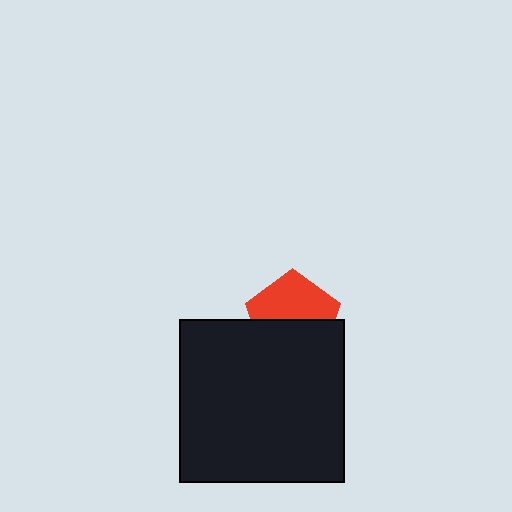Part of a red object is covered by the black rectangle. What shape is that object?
It is a pentagon.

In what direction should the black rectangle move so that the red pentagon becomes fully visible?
The black rectangle should move down. That is the shortest direction to clear the overlap and leave the red pentagon fully visible.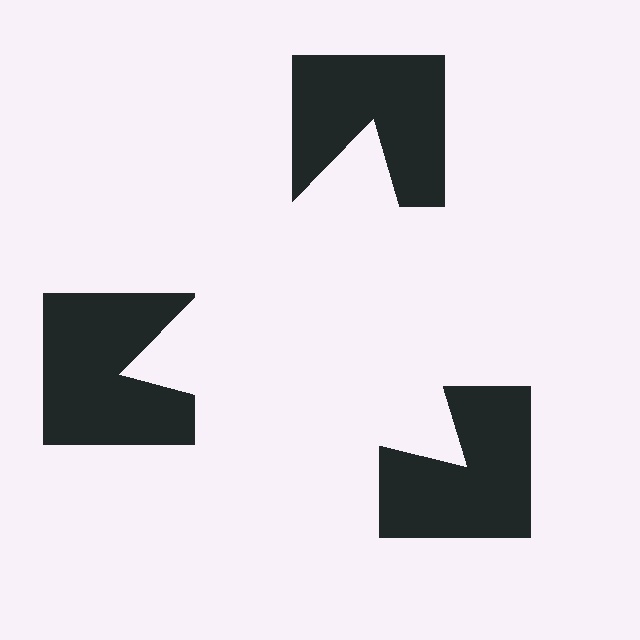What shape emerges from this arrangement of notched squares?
An illusory triangle — its edges are inferred from the aligned wedge cuts in the notched squares, not physically drawn.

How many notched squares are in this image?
There are 3 — one at each vertex of the illusory triangle.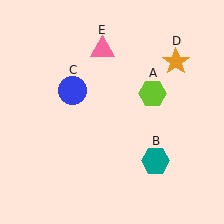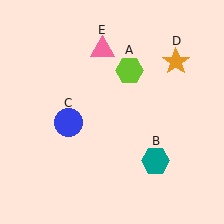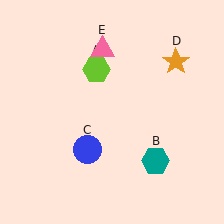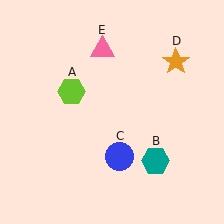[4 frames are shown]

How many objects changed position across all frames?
2 objects changed position: lime hexagon (object A), blue circle (object C).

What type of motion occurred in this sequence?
The lime hexagon (object A), blue circle (object C) rotated counterclockwise around the center of the scene.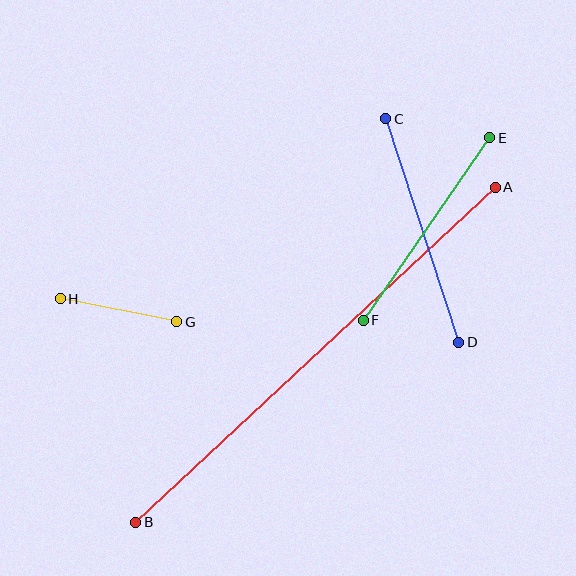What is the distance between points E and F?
The distance is approximately 222 pixels.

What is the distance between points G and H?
The distance is approximately 118 pixels.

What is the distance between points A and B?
The distance is approximately 492 pixels.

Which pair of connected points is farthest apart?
Points A and B are farthest apart.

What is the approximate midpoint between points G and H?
The midpoint is at approximately (118, 310) pixels.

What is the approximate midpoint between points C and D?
The midpoint is at approximately (422, 230) pixels.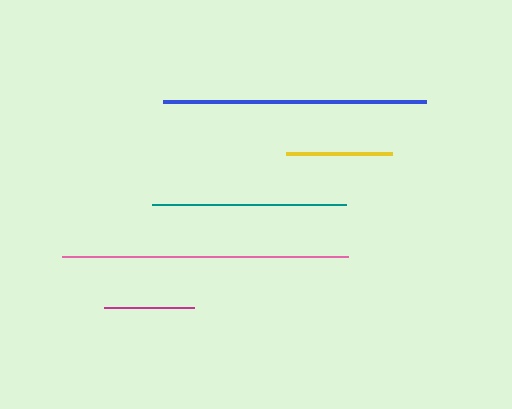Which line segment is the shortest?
The magenta line is the shortest at approximately 90 pixels.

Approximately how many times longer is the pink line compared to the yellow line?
The pink line is approximately 2.7 times the length of the yellow line.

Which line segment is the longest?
The pink line is the longest at approximately 287 pixels.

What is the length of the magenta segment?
The magenta segment is approximately 90 pixels long.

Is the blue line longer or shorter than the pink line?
The pink line is longer than the blue line.